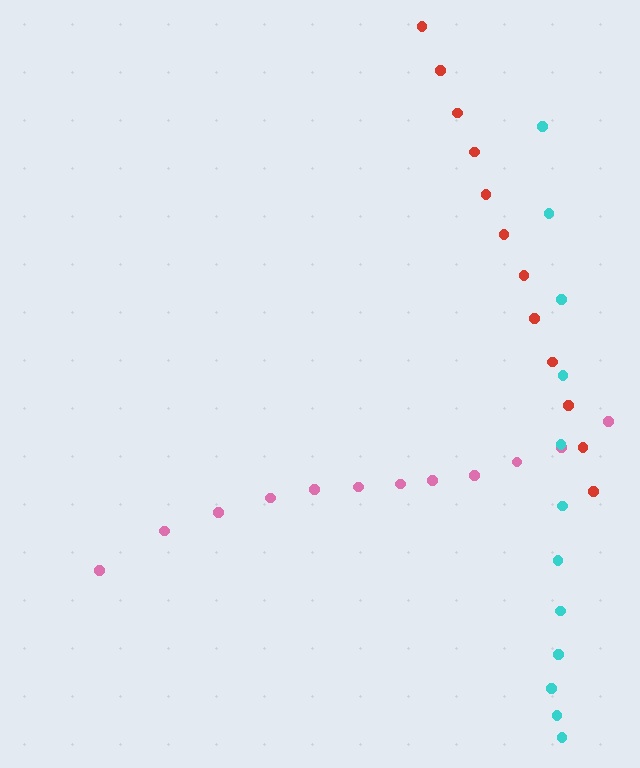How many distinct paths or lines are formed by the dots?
There are 3 distinct paths.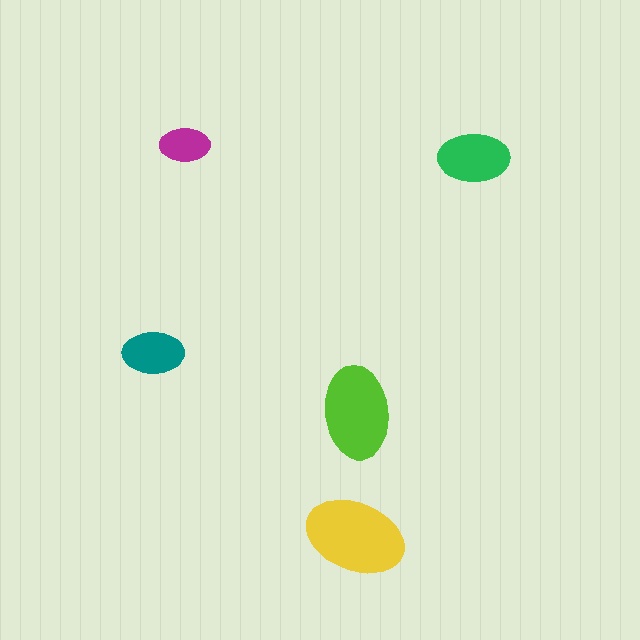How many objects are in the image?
There are 5 objects in the image.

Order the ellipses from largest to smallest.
the yellow one, the lime one, the green one, the teal one, the magenta one.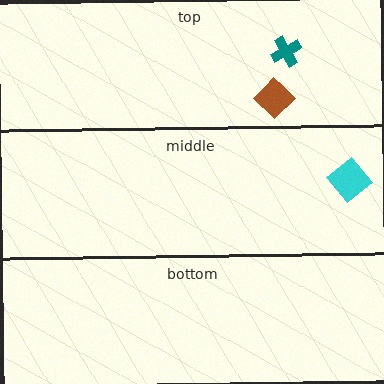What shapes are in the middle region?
The cyan diamond.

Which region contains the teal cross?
The top region.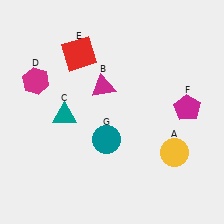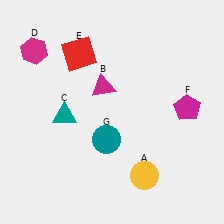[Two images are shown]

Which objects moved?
The objects that moved are: the yellow circle (A), the magenta hexagon (D).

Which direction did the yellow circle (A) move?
The yellow circle (A) moved left.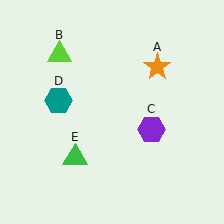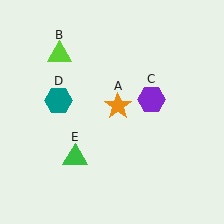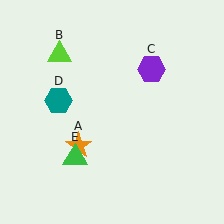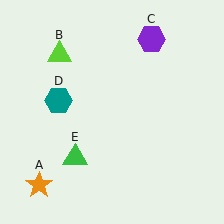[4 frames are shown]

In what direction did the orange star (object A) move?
The orange star (object A) moved down and to the left.